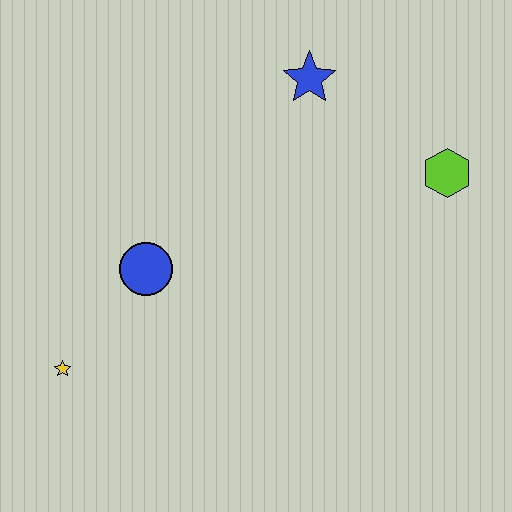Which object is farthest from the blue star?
The yellow star is farthest from the blue star.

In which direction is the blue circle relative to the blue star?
The blue circle is below the blue star.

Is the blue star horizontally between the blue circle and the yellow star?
No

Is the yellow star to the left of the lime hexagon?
Yes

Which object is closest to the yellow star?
The blue circle is closest to the yellow star.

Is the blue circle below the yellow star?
No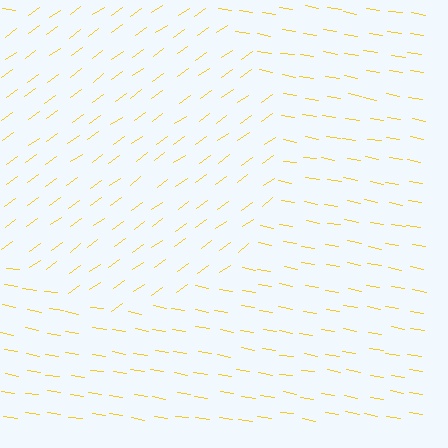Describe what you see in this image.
The image is filled with small yellow line segments. A circle region in the image has lines oriented differently from the surrounding lines, creating a visible texture boundary.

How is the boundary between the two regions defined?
The boundary is defined purely by a change in line orientation (approximately 45 degrees difference). All lines are the same color and thickness.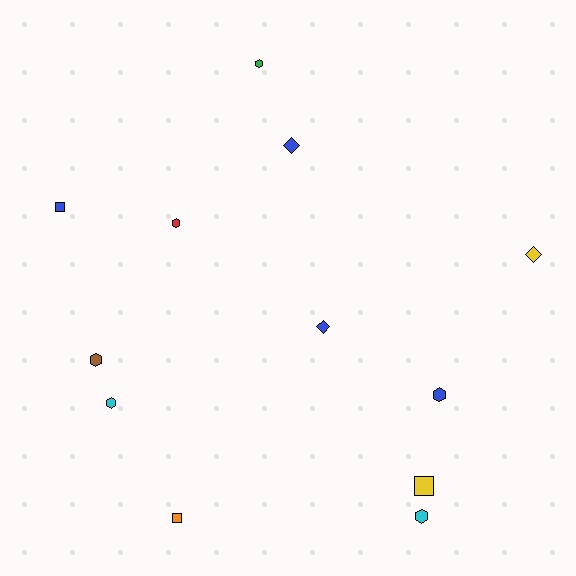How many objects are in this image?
There are 12 objects.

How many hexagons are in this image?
There are 6 hexagons.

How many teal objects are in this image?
There are no teal objects.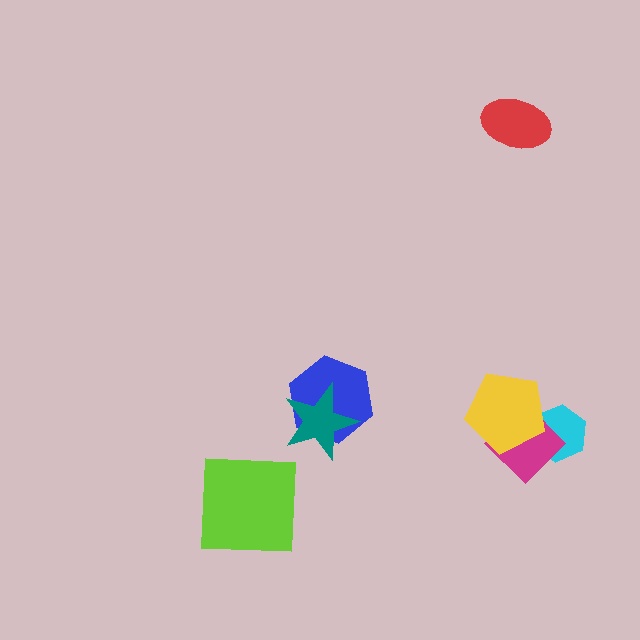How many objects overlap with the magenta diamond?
2 objects overlap with the magenta diamond.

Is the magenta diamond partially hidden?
Yes, it is partially covered by another shape.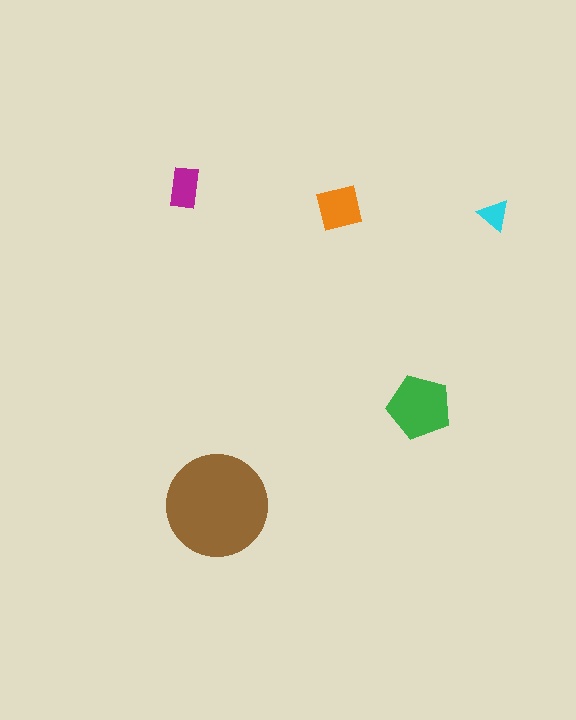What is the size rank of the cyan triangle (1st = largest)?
5th.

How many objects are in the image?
There are 5 objects in the image.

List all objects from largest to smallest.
The brown circle, the green pentagon, the orange square, the magenta rectangle, the cyan triangle.